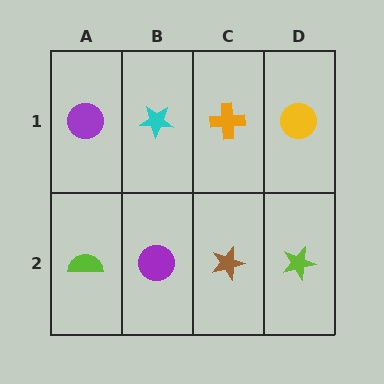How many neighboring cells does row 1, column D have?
2.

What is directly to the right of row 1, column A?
A cyan star.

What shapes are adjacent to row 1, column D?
A lime star (row 2, column D), an orange cross (row 1, column C).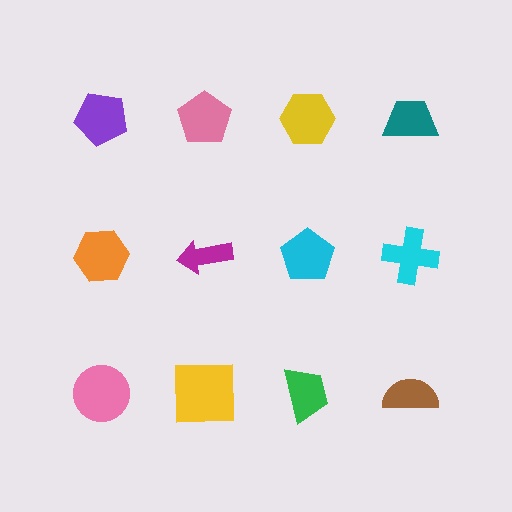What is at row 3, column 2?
A yellow square.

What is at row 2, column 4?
A cyan cross.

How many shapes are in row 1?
4 shapes.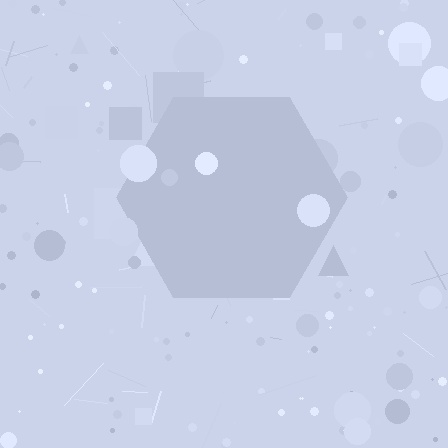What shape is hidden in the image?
A hexagon is hidden in the image.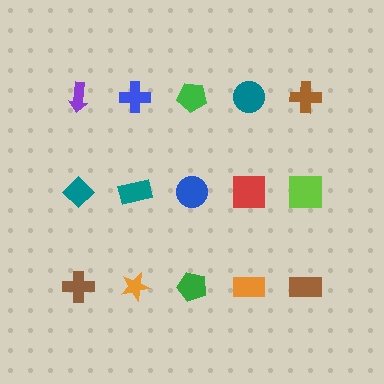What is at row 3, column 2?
An orange star.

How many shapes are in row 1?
5 shapes.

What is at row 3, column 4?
An orange rectangle.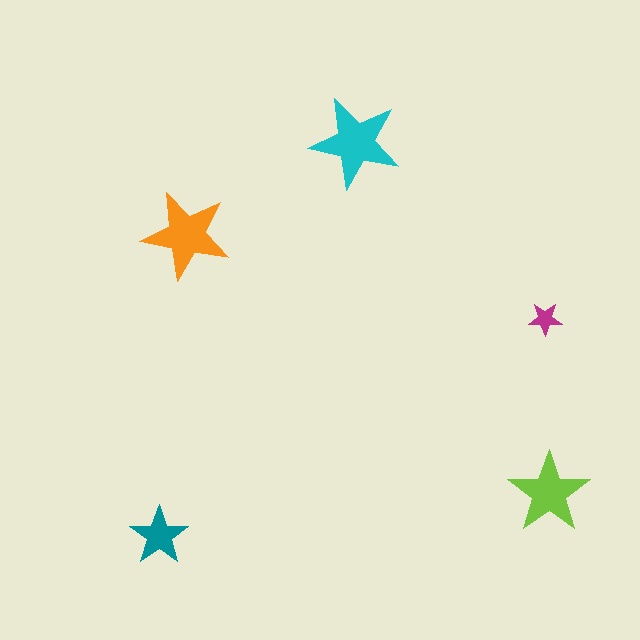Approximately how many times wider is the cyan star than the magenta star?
About 2.5 times wider.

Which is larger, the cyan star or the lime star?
The cyan one.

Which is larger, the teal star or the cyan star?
The cyan one.